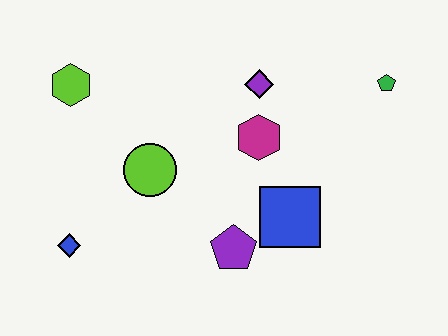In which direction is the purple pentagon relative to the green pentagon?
The purple pentagon is below the green pentagon.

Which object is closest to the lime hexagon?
The lime circle is closest to the lime hexagon.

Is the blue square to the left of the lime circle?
No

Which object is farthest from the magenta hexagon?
The blue diamond is farthest from the magenta hexagon.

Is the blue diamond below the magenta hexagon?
Yes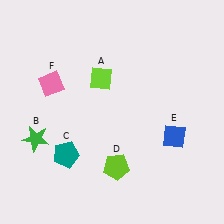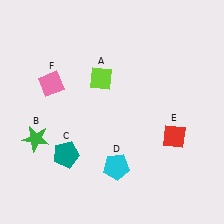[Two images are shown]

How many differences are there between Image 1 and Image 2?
There are 2 differences between the two images.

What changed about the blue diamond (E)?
In Image 1, E is blue. In Image 2, it changed to red.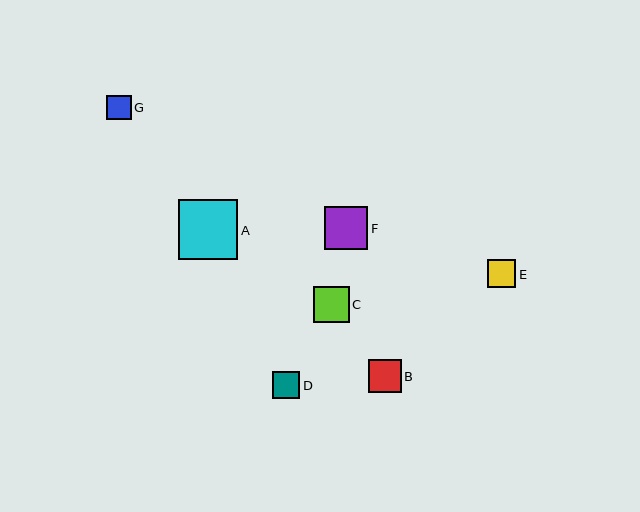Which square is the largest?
Square A is the largest with a size of approximately 60 pixels.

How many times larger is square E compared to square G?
Square E is approximately 1.1 times the size of square G.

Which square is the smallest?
Square G is the smallest with a size of approximately 24 pixels.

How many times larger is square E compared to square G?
Square E is approximately 1.1 times the size of square G.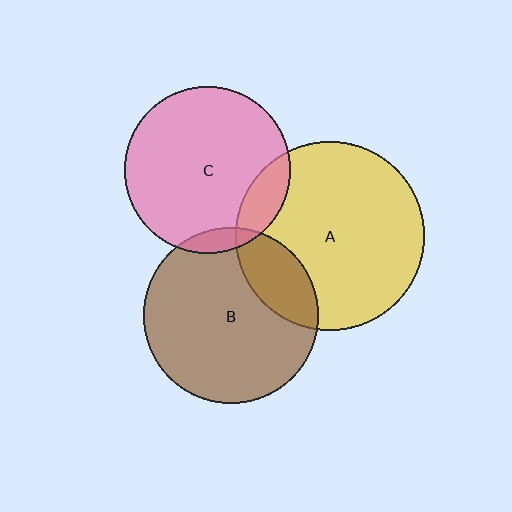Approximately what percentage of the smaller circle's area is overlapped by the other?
Approximately 15%.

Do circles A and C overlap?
Yes.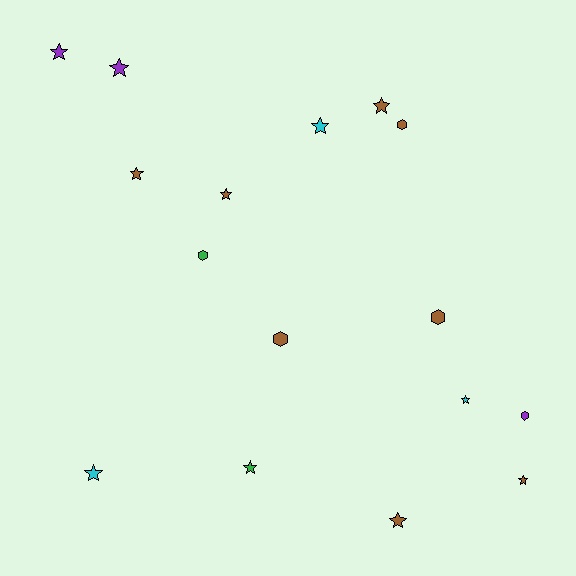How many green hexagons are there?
There is 1 green hexagon.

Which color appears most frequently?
Brown, with 8 objects.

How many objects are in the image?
There are 16 objects.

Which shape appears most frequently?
Star, with 11 objects.